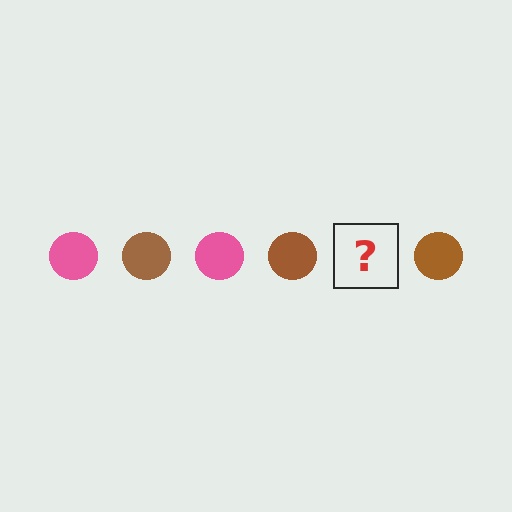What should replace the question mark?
The question mark should be replaced with a pink circle.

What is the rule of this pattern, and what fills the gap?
The rule is that the pattern cycles through pink, brown circles. The gap should be filled with a pink circle.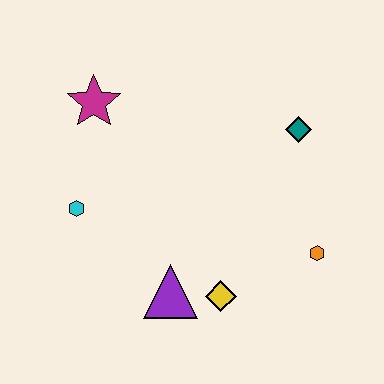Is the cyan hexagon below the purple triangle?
No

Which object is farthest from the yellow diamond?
The magenta star is farthest from the yellow diamond.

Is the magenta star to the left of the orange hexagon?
Yes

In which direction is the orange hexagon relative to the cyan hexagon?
The orange hexagon is to the right of the cyan hexagon.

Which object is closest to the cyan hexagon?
The magenta star is closest to the cyan hexagon.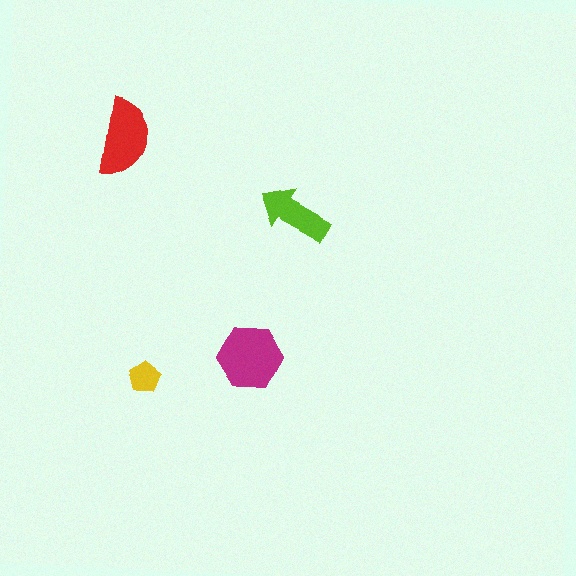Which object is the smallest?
The yellow pentagon.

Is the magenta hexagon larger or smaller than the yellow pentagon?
Larger.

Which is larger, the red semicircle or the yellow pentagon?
The red semicircle.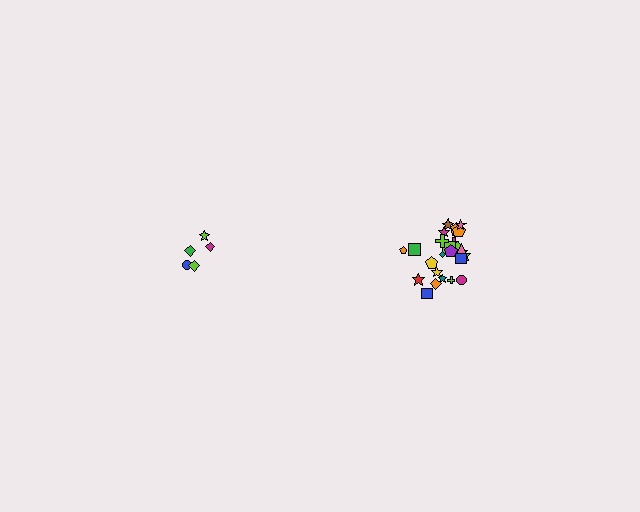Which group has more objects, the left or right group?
The right group.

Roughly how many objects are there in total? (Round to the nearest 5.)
Roughly 30 objects in total.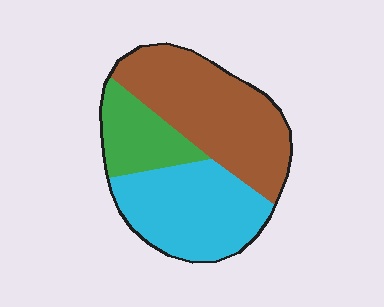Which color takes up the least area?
Green, at roughly 20%.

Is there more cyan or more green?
Cyan.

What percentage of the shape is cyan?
Cyan takes up about three eighths (3/8) of the shape.